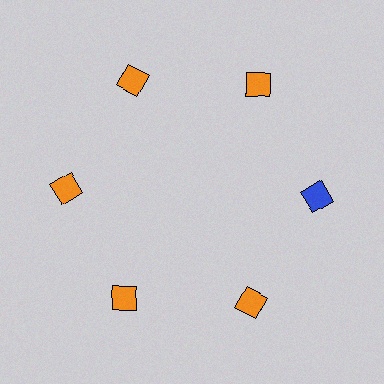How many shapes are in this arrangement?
There are 6 shapes arranged in a ring pattern.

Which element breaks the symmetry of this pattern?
The blue diamond at roughly the 3 o'clock position breaks the symmetry. All other shapes are orange diamonds.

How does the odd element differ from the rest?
It has a different color: blue instead of orange.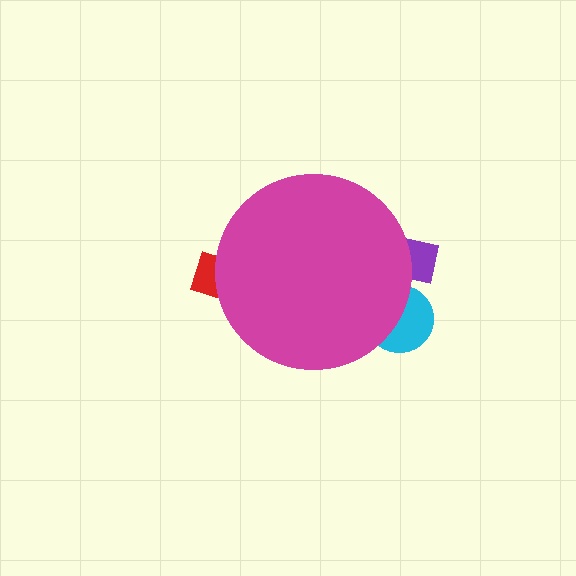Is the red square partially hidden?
Yes, the red square is partially hidden behind the magenta circle.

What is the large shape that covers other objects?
A magenta circle.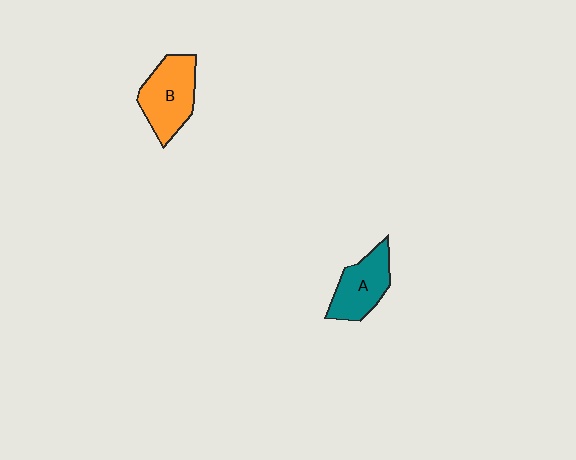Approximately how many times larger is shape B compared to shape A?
Approximately 1.2 times.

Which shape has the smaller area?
Shape A (teal).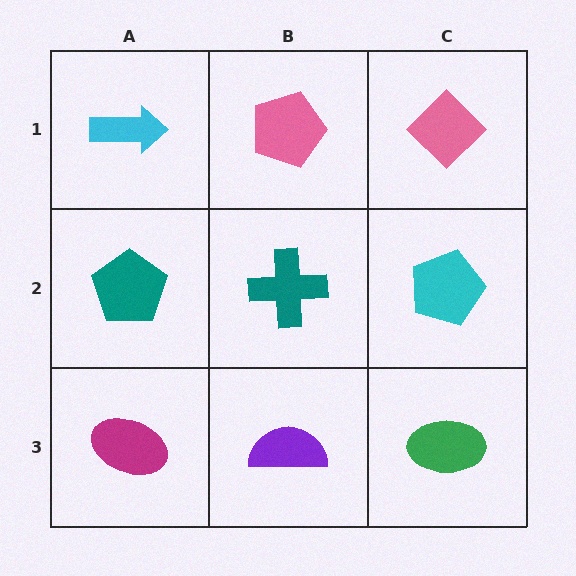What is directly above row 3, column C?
A cyan pentagon.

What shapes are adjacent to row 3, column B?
A teal cross (row 2, column B), a magenta ellipse (row 3, column A), a green ellipse (row 3, column C).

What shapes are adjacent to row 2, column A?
A cyan arrow (row 1, column A), a magenta ellipse (row 3, column A), a teal cross (row 2, column B).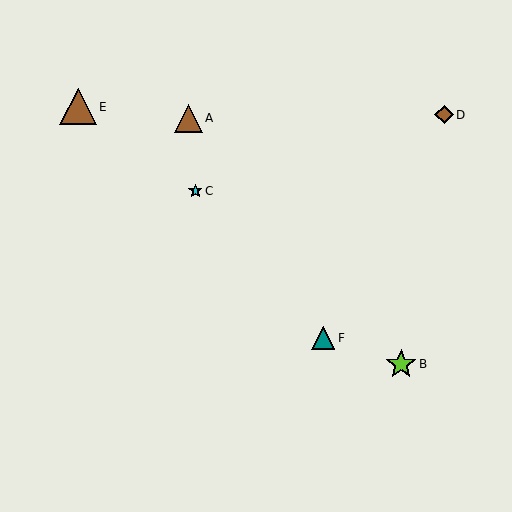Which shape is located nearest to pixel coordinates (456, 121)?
The brown diamond (labeled D) at (444, 115) is nearest to that location.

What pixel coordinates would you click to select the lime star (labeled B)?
Click at (401, 364) to select the lime star B.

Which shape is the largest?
The brown triangle (labeled E) is the largest.